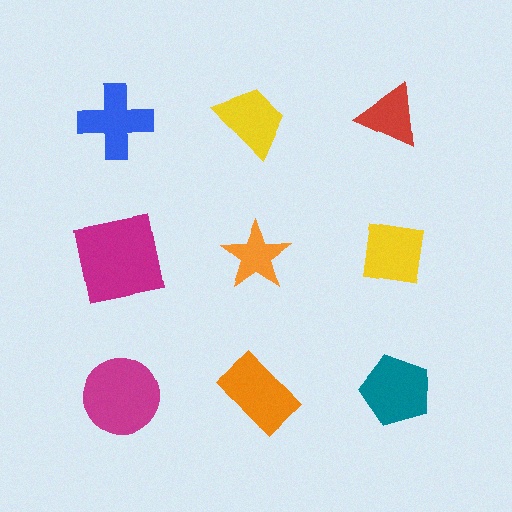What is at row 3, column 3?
A teal pentagon.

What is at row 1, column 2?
A yellow trapezoid.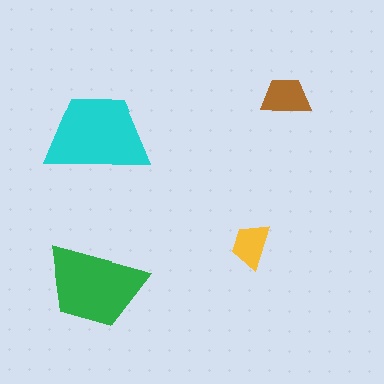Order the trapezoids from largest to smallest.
the cyan one, the green one, the brown one, the yellow one.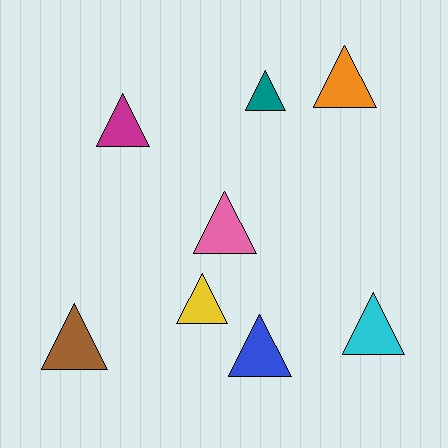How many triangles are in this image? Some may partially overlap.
There are 8 triangles.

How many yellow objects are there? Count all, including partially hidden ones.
There is 1 yellow object.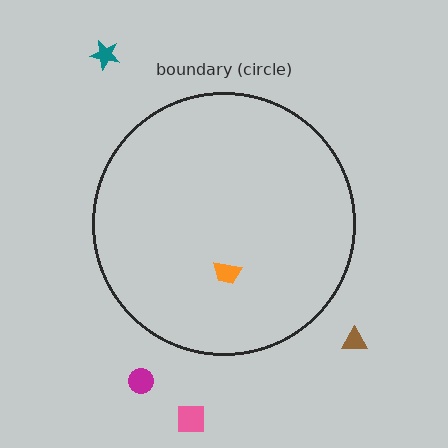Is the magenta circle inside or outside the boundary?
Outside.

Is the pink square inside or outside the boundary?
Outside.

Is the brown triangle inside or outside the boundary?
Outside.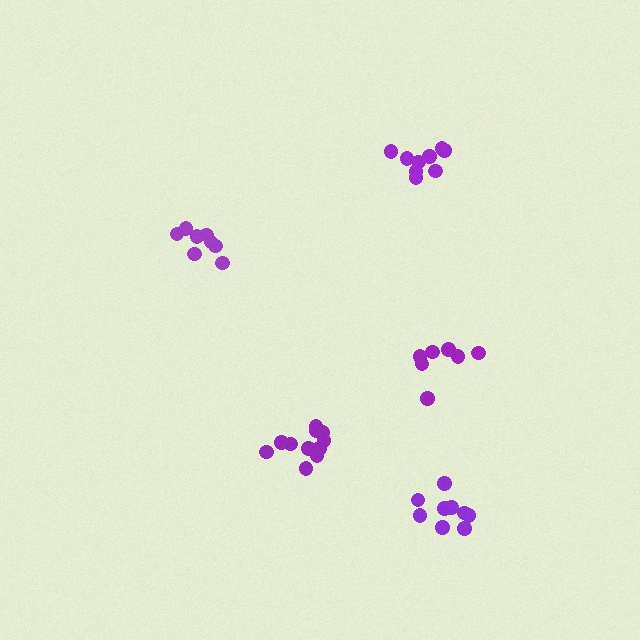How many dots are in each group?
Group 1: 7 dots, Group 2: 8 dots, Group 3: 11 dots, Group 4: 9 dots, Group 5: 9 dots (44 total).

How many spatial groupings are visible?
There are 5 spatial groupings.